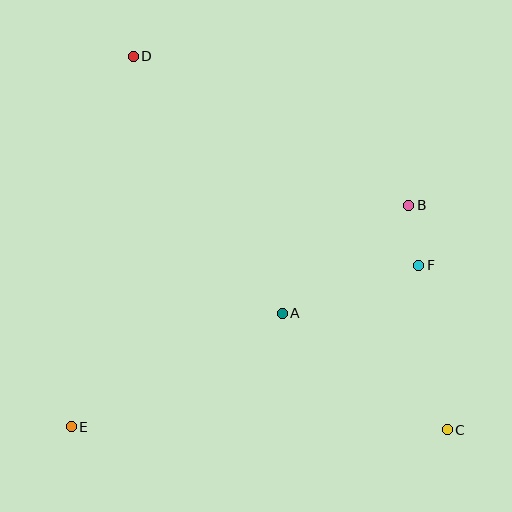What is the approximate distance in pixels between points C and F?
The distance between C and F is approximately 167 pixels.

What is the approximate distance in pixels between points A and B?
The distance between A and B is approximately 166 pixels.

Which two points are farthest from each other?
Points C and D are farthest from each other.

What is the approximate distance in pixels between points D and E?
The distance between D and E is approximately 376 pixels.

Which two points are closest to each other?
Points B and F are closest to each other.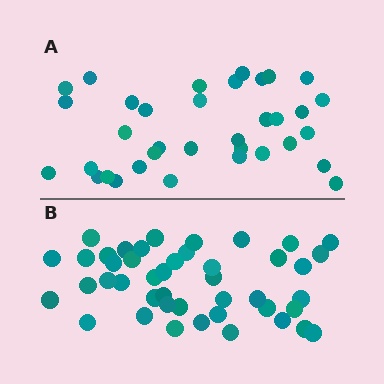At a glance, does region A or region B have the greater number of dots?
Region B (the bottom region) has more dots.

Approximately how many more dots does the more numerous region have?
Region B has roughly 8 or so more dots than region A.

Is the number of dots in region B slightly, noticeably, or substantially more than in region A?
Region B has noticeably more, but not dramatically so. The ratio is roughly 1.3 to 1.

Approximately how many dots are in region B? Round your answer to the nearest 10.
About 40 dots. (The exact count is 44, which rounds to 40.)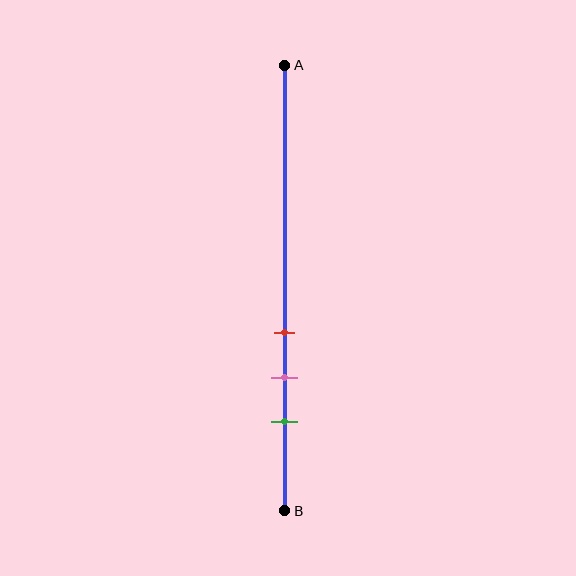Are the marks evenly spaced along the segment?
Yes, the marks are approximately evenly spaced.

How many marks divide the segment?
There are 3 marks dividing the segment.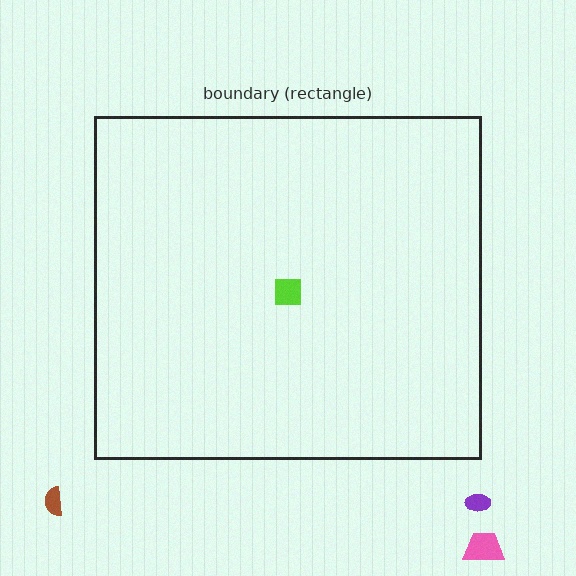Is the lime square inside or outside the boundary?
Inside.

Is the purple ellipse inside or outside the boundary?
Outside.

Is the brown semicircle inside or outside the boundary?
Outside.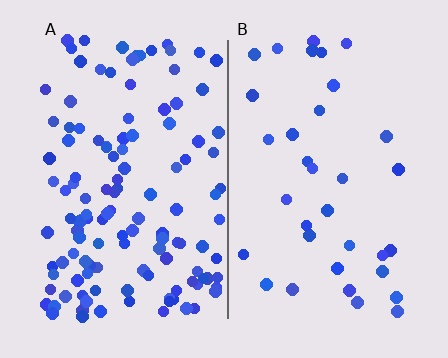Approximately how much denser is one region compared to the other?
Approximately 3.6× — region A over region B.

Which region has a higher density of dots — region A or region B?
A (the left).